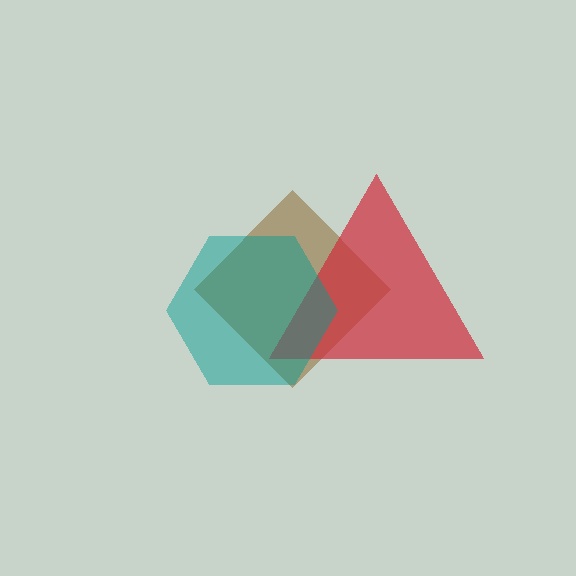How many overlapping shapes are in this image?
There are 3 overlapping shapes in the image.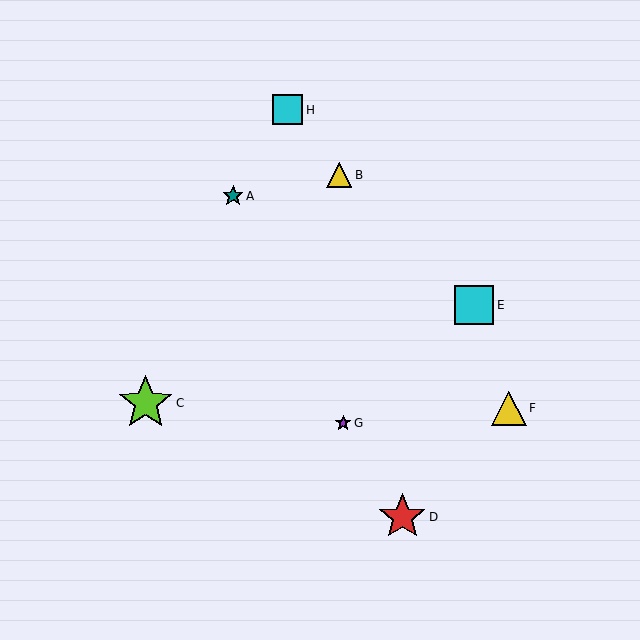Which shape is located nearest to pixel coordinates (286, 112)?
The cyan square (labeled H) at (288, 110) is nearest to that location.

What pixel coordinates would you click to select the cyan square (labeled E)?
Click at (474, 305) to select the cyan square E.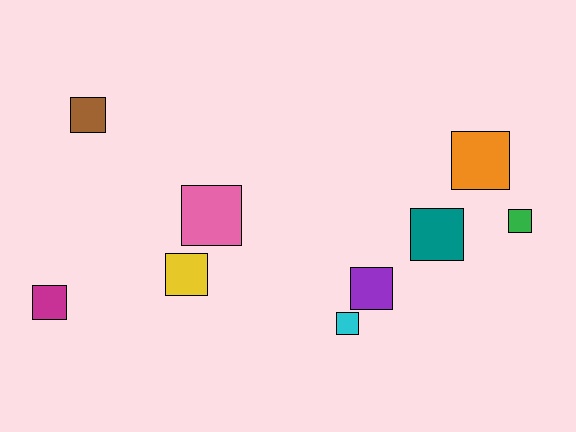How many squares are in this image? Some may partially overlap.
There are 9 squares.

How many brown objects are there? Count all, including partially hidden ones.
There is 1 brown object.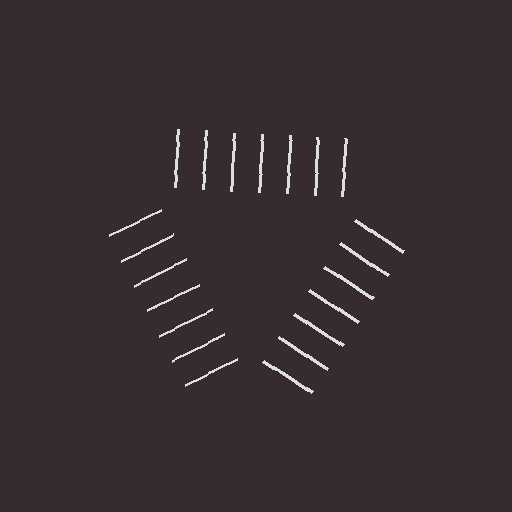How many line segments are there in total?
21 — 7 along each of the 3 edges.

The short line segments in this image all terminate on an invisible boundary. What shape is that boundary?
An illusory triangle — the line segments terminate on its edges but no continuous stroke is drawn.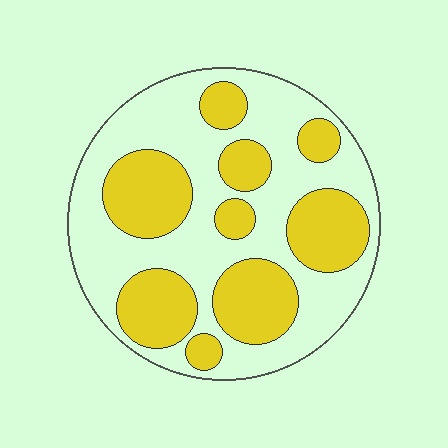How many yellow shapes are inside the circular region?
9.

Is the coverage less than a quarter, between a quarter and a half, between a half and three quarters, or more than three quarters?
Between a quarter and a half.